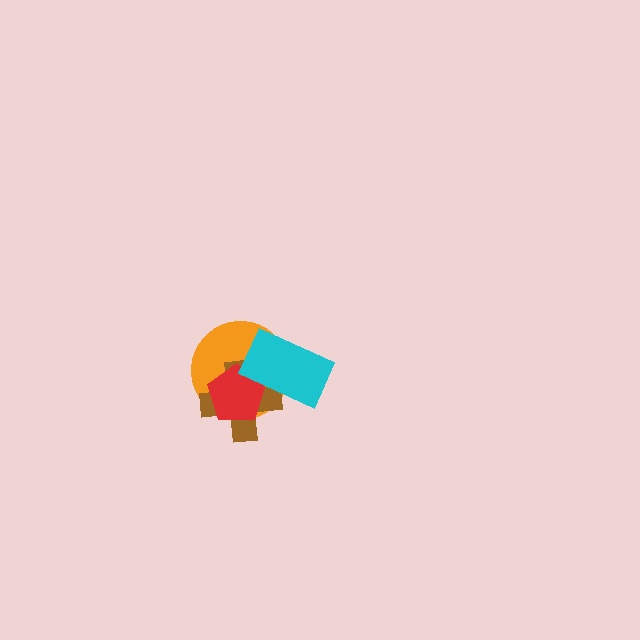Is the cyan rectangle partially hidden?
No, no other shape covers it.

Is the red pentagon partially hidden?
Yes, it is partially covered by another shape.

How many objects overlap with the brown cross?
3 objects overlap with the brown cross.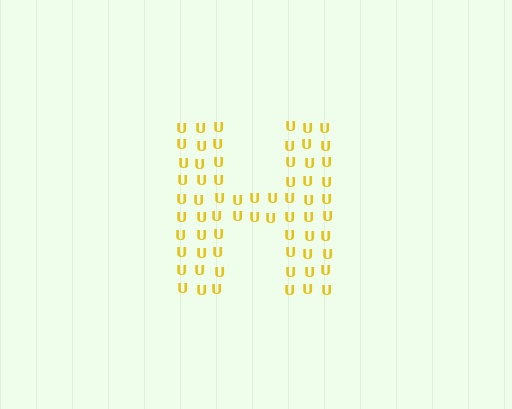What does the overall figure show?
The overall figure shows the letter H.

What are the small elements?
The small elements are letter U's.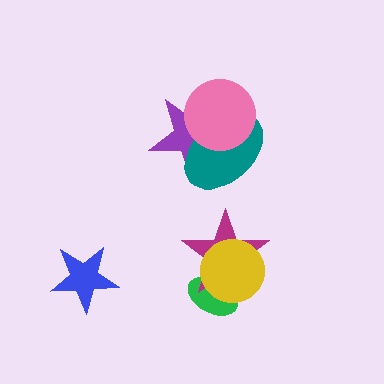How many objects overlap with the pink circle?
2 objects overlap with the pink circle.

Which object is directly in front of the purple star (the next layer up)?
The teal ellipse is directly in front of the purple star.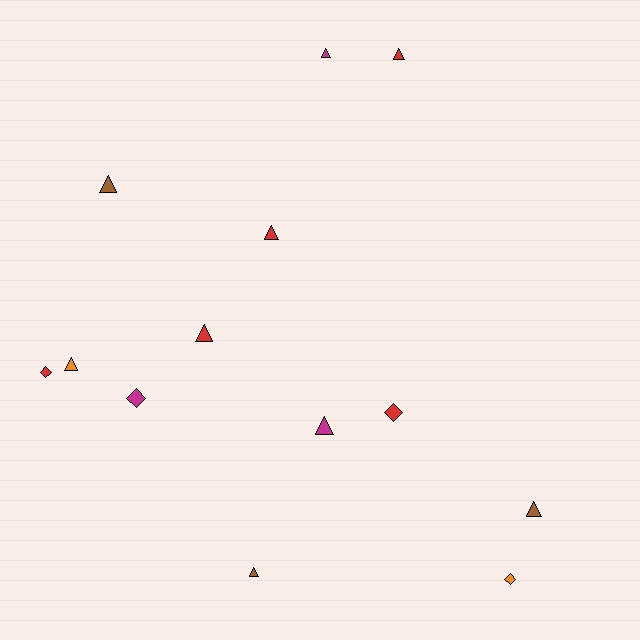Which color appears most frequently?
Red, with 5 objects.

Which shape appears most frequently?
Triangle, with 9 objects.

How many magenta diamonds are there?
There is 1 magenta diamond.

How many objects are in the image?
There are 13 objects.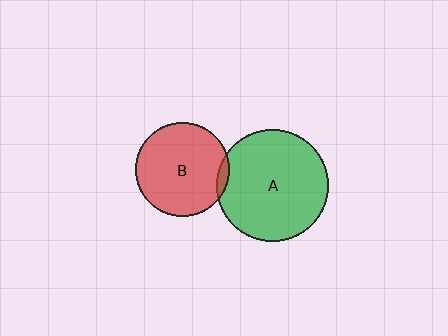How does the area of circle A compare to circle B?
Approximately 1.4 times.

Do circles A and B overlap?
Yes.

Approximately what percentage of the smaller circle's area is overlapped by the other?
Approximately 5%.